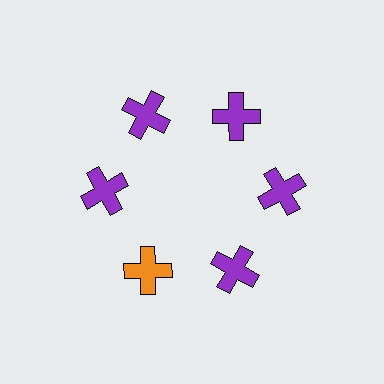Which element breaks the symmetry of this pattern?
The orange cross at roughly the 7 o'clock position breaks the symmetry. All other shapes are purple crosses.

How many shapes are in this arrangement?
There are 6 shapes arranged in a ring pattern.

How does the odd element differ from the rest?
It has a different color: orange instead of purple.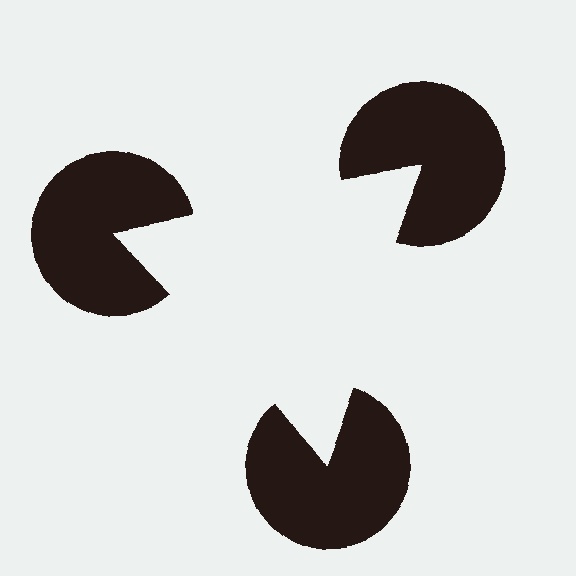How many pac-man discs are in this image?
There are 3 — one at each vertex of the illusory triangle.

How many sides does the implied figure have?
3 sides.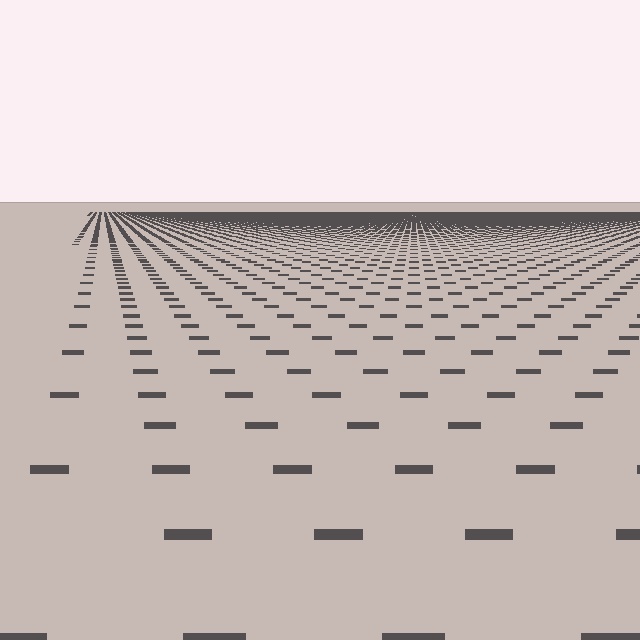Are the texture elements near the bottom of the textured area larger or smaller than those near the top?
Larger. Near the bottom, elements are closer to the viewer and appear at a bigger on-screen size.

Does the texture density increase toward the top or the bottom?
Density increases toward the top.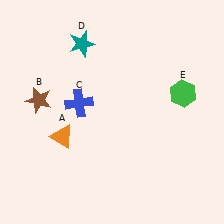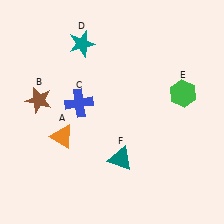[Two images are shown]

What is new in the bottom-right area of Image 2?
A teal triangle (F) was added in the bottom-right area of Image 2.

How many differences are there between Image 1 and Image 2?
There is 1 difference between the two images.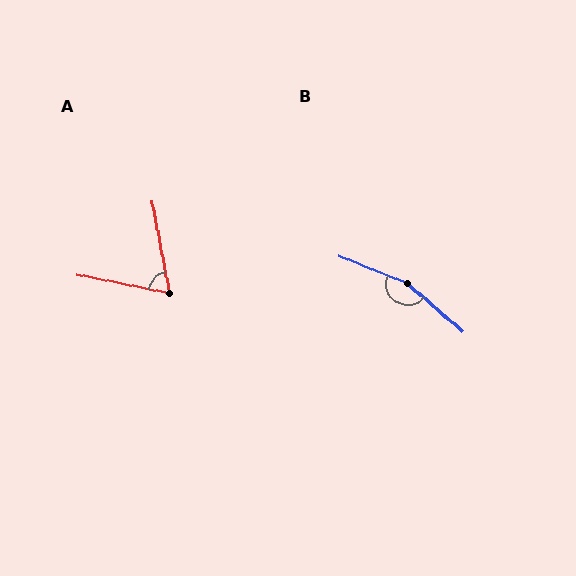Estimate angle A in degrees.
Approximately 68 degrees.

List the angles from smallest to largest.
A (68°), B (161°).